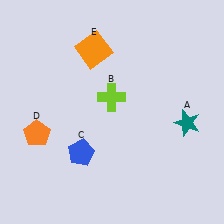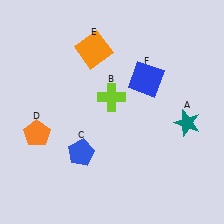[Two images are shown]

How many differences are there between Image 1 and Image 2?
There is 1 difference between the two images.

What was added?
A blue square (F) was added in Image 2.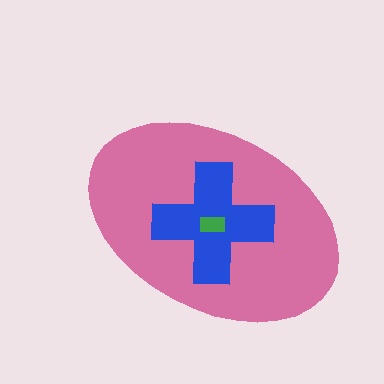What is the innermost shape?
The green rectangle.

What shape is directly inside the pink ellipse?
The blue cross.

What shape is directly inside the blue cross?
The green rectangle.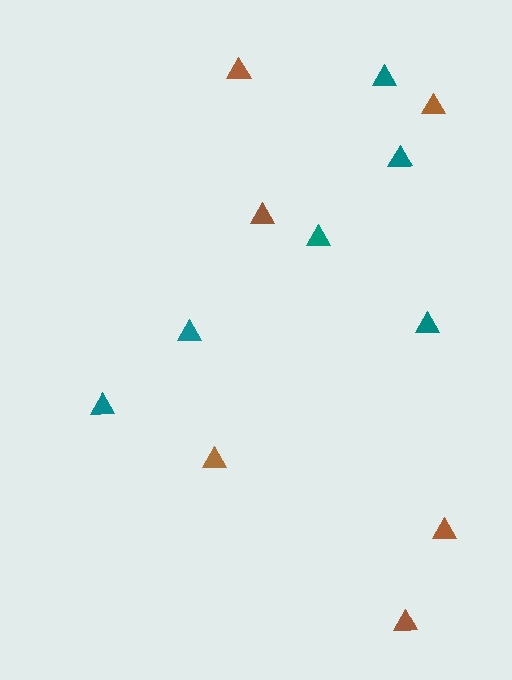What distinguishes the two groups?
There are 2 groups: one group of teal triangles (6) and one group of brown triangles (6).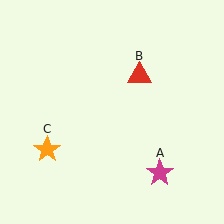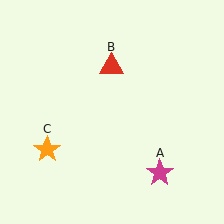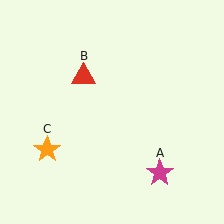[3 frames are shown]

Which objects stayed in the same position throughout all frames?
Magenta star (object A) and orange star (object C) remained stationary.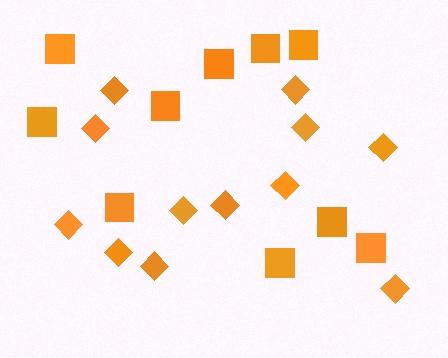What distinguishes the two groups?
There are 2 groups: one group of diamonds (12) and one group of squares (10).